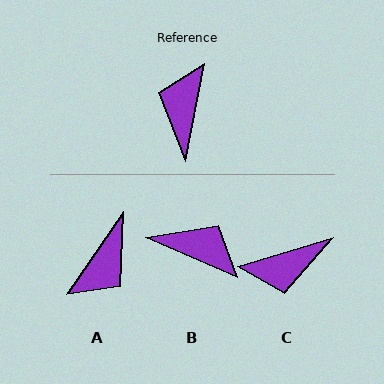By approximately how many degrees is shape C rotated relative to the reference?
Approximately 118 degrees counter-clockwise.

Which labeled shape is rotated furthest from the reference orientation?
A, about 156 degrees away.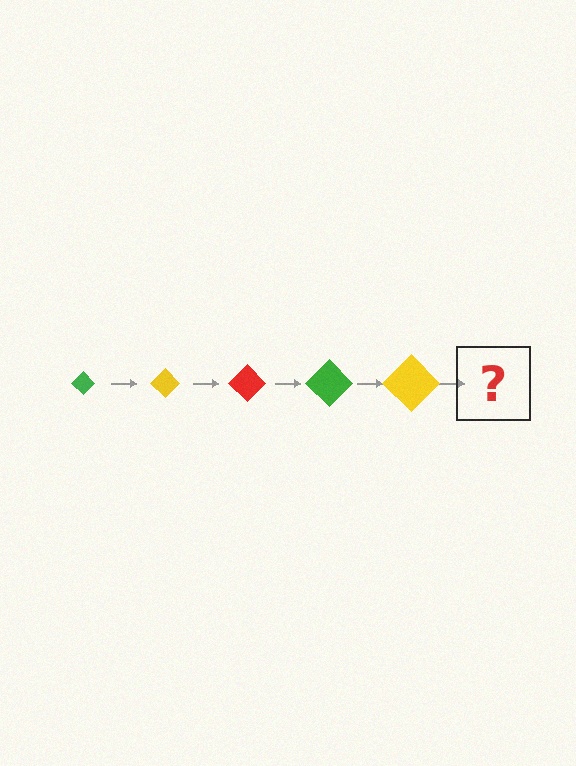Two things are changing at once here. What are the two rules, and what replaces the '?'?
The two rules are that the diamond grows larger each step and the color cycles through green, yellow, and red. The '?' should be a red diamond, larger than the previous one.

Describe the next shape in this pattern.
It should be a red diamond, larger than the previous one.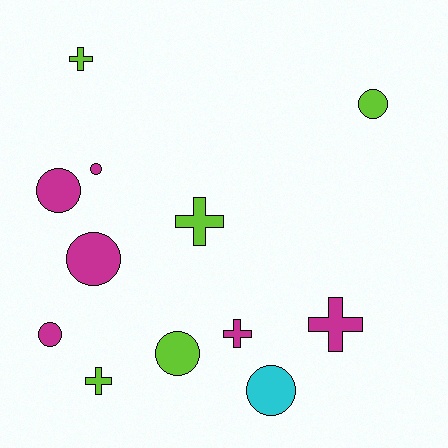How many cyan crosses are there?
There are no cyan crosses.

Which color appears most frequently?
Magenta, with 6 objects.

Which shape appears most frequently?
Circle, with 7 objects.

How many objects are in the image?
There are 12 objects.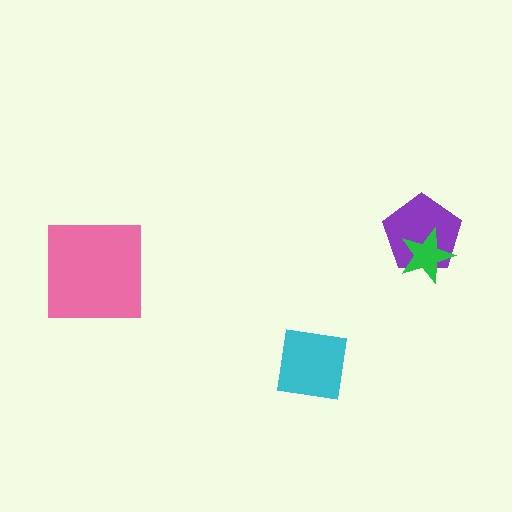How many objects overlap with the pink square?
0 objects overlap with the pink square.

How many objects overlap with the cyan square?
0 objects overlap with the cyan square.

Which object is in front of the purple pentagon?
The green star is in front of the purple pentagon.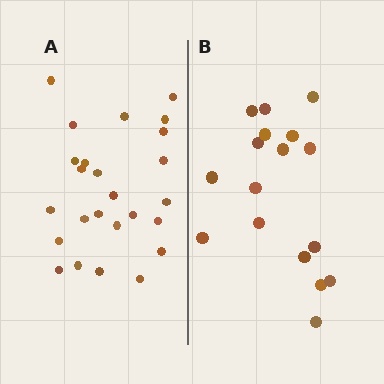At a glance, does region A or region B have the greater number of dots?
Region A (the left region) has more dots.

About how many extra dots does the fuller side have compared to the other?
Region A has roughly 8 or so more dots than region B.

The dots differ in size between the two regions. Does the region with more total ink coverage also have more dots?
No. Region B has more total ink coverage because its dots are larger, but region A actually contains more individual dots. Total area can be misleading — the number of items is what matters here.